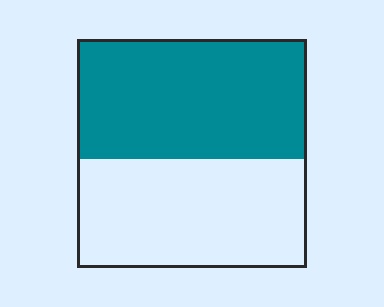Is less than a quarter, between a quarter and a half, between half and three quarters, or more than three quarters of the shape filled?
Between half and three quarters.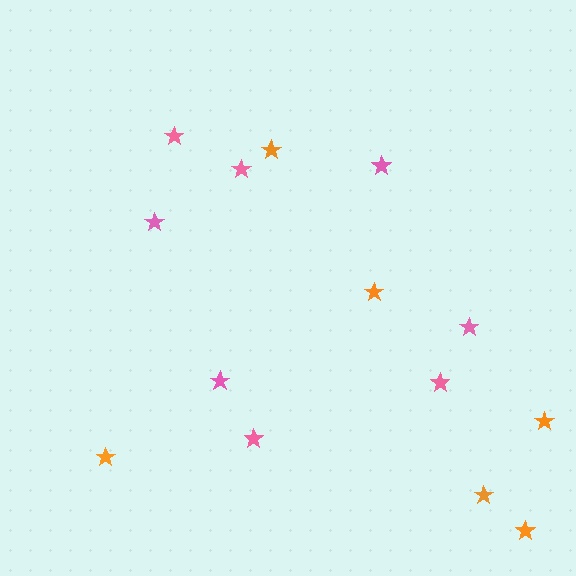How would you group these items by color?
There are 2 groups: one group of orange stars (6) and one group of pink stars (8).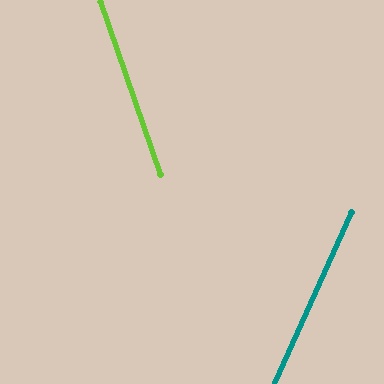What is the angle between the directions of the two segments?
Approximately 44 degrees.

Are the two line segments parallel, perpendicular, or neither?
Neither parallel nor perpendicular — they differ by about 44°.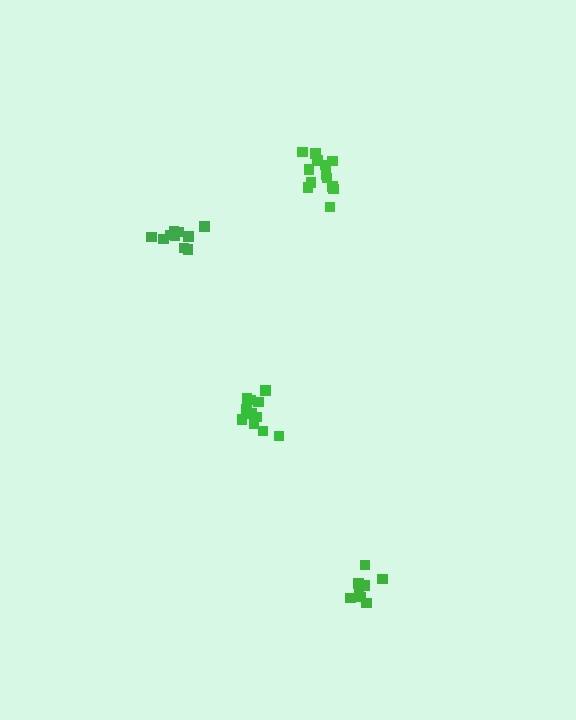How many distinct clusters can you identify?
There are 4 distinct clusters.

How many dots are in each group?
Group 1: 9 dots, Group 2: 11 dots, Group 3: 13 dots, Group 4: 11 dots (44 total).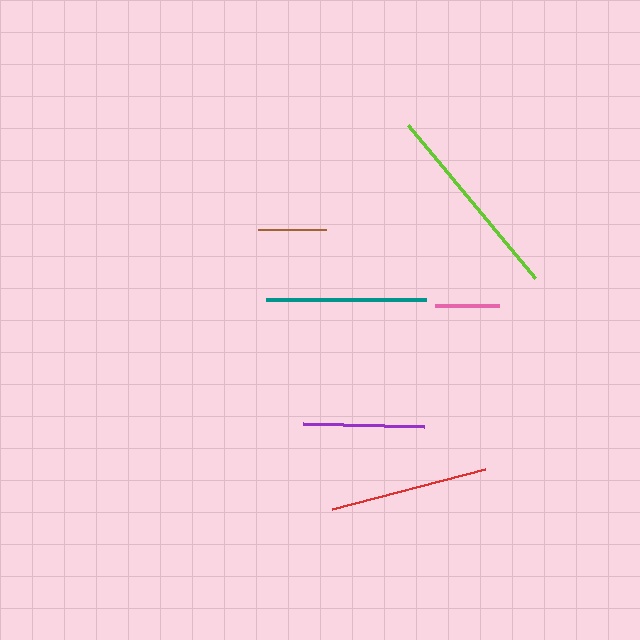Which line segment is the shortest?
The pink line is the shortest at approximately 64 pixels.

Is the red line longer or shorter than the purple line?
The red line is longer than the purple line.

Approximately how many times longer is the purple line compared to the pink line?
The purple line is approximately 1.9 times the length of the pink line.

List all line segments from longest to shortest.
From longest to shortest: lime, teal, red, purple, brown, pink.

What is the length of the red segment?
The red segment is approximately 158 pixels long.